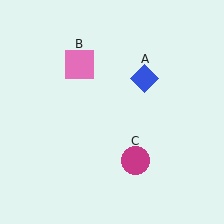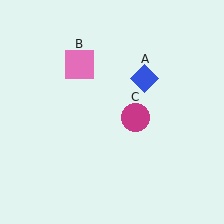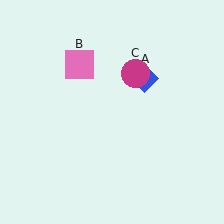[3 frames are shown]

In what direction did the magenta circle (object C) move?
The magenta circle (object C) moved up.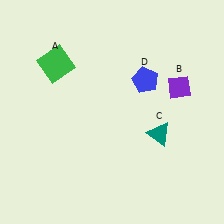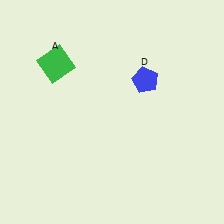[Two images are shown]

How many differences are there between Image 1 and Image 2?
There are 2 differences between the two images.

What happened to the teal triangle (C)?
The teal triangle (C) was removed in Image 2. It was in the bottom-right area of Image 1.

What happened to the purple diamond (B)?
The purple diamond (B) was removed in Image 2. It was in the top-right area of Image 1.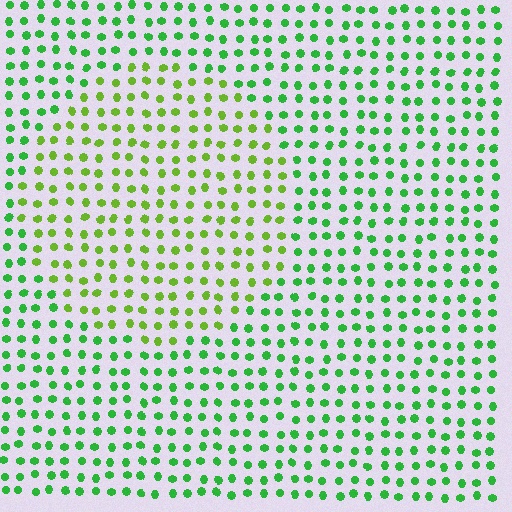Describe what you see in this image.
The image is filled with small green elements in a uniform arrangement. A circle-shaped region is visible where the elements are tinted to a slightly different hue, forming a subtle color boundary.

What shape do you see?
I see a circle.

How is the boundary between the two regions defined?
The boundary is defined purely by a slight shift in hue (about 33 degrees). Spacing, size, and orientation are identical on both sides.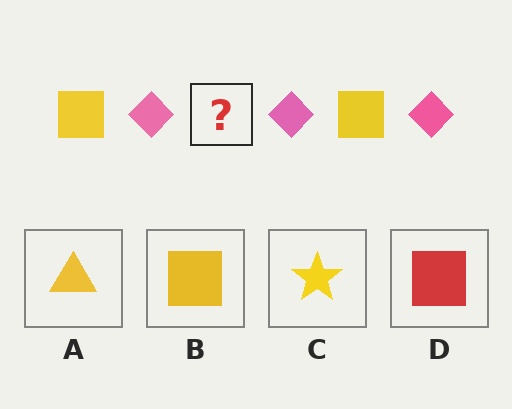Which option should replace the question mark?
Option B.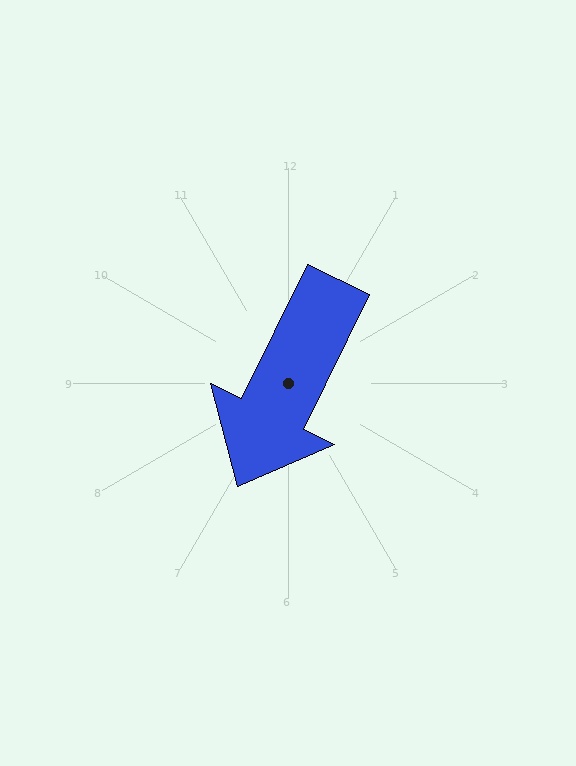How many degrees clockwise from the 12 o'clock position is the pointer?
Approximately 206 degrees.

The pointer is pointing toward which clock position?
Roughly 7 o'clock.